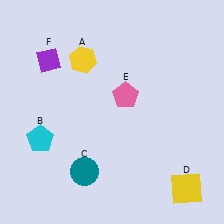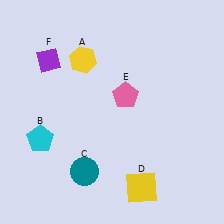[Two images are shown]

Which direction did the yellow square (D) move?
The yellow square (D) moved left.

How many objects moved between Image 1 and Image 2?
1 object moved between the two images.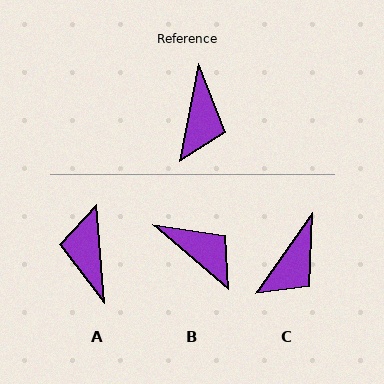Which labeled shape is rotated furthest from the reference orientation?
A, about 164 degrees away.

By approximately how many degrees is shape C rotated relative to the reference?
Approximately 23 degrees clockwise.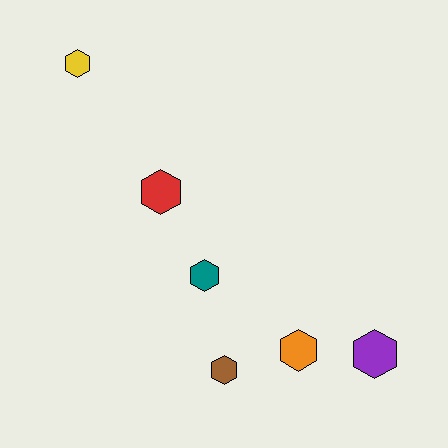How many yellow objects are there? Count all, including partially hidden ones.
There is 1 yellow object.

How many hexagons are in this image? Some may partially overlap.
There are 6 hexagons.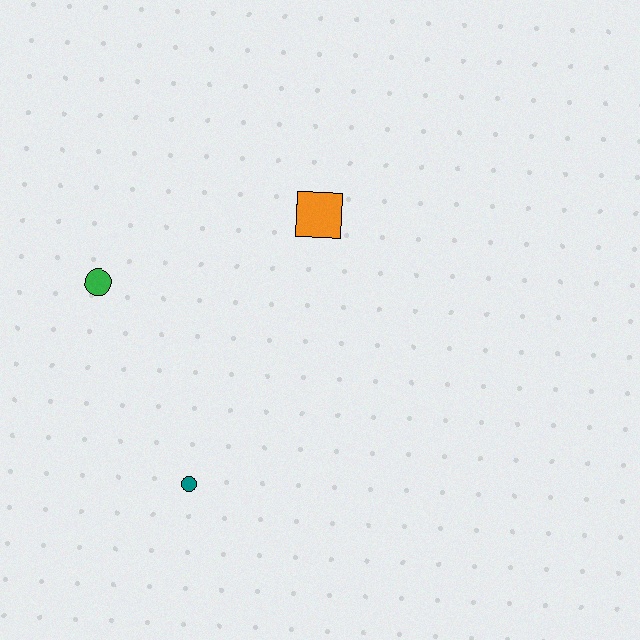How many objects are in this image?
There are 3 objects.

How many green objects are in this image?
There is 1 green object.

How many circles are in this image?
There are 2 circles.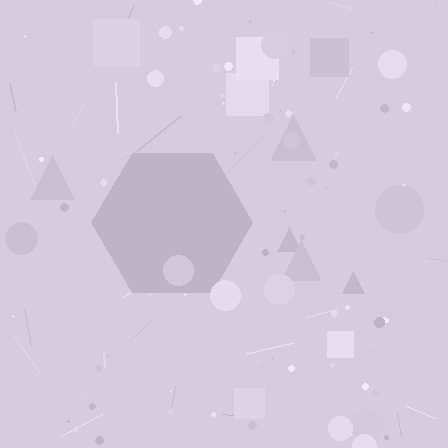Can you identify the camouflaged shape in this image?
The camouflaged shape is a hexagon.